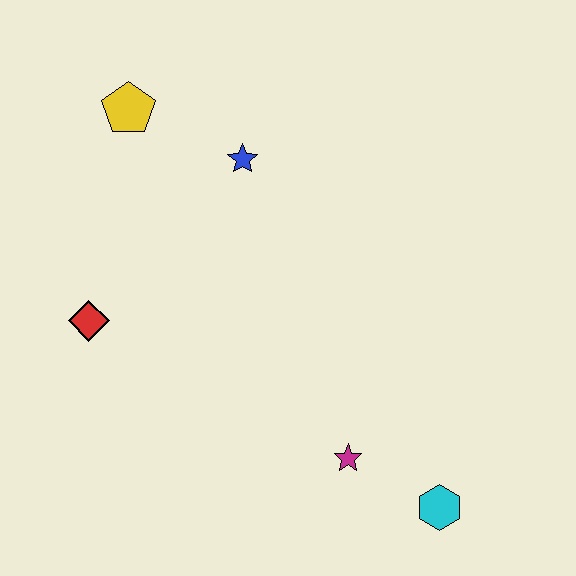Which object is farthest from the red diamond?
The cyan hexagon is farthest from the red diamond.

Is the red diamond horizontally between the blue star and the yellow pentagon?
No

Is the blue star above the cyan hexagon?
Yes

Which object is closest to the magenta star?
The cyan hexagon is closest to the magenta star.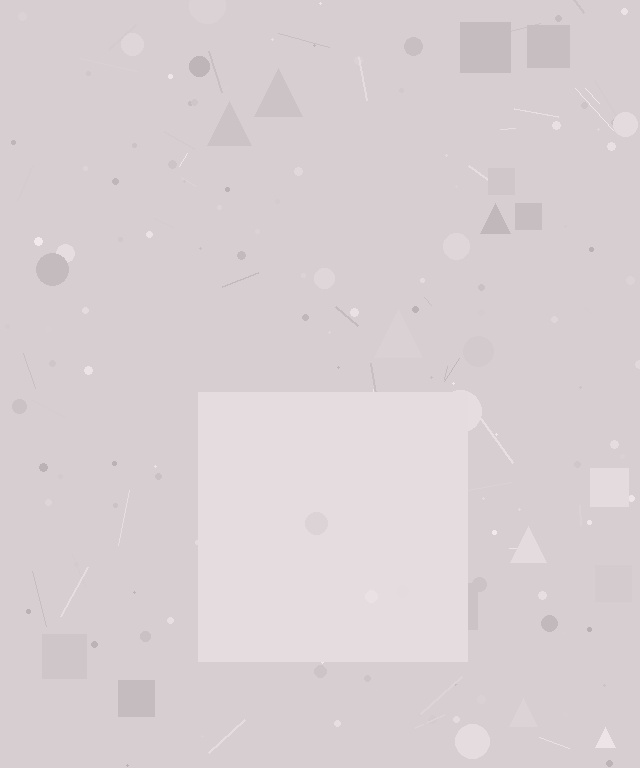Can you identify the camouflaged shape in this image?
The camouflaged shape is a square.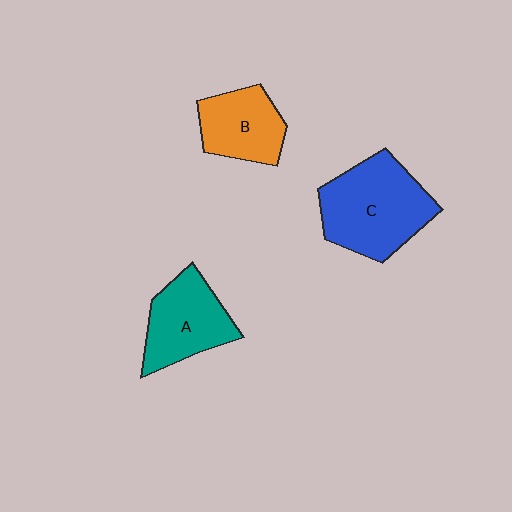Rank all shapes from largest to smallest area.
From largest to smallest: C (blue), A (teal), B (orange).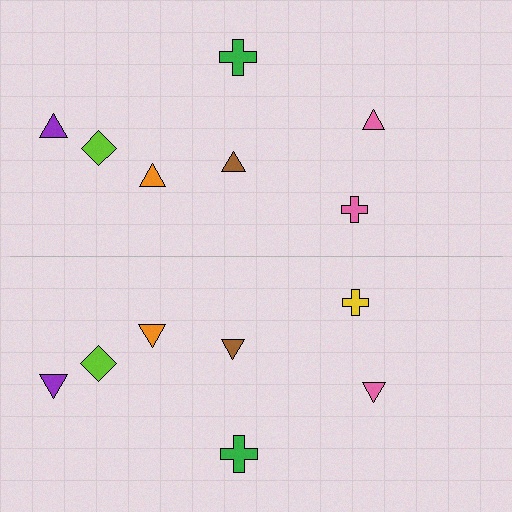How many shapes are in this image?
There are 14 shapes in this image.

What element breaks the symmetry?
The yellow cross on the bottom side breaks the symmetry — its mirror counterpart is pink.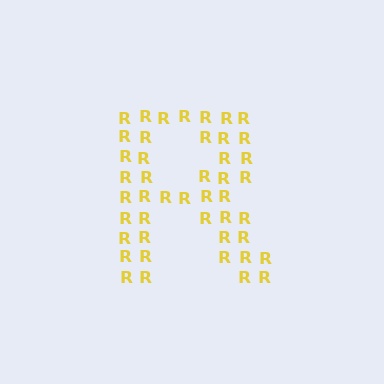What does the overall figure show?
The overall figure shows the letter R.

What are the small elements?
The small elements are letter R's.